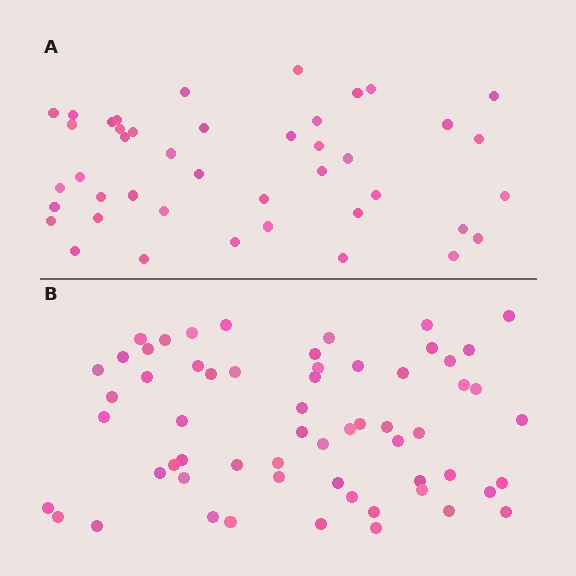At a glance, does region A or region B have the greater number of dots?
Region B (the bottom region) has more dots.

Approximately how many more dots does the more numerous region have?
Region B has approximately 15 more dots than region A.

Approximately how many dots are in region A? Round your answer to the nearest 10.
About 40 dots. (The exact count is 43, which rounds to 40.)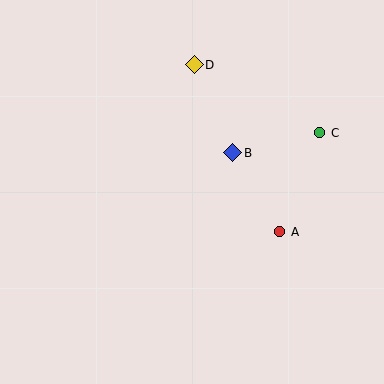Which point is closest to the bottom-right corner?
Point A is closest to the bottom-right corner.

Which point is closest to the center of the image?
Point B at (233, 153) is closest to the center.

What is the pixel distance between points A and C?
The distance between A and C is 107 pixels.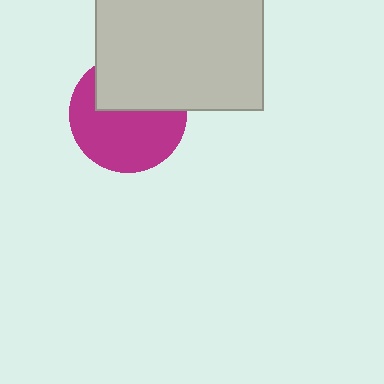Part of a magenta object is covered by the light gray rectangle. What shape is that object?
It is a circle.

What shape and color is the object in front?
The object in front is a light gray rectangle.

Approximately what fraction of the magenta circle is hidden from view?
Roughly 39% of the magenta circle is hidden behind the light gray rectangle.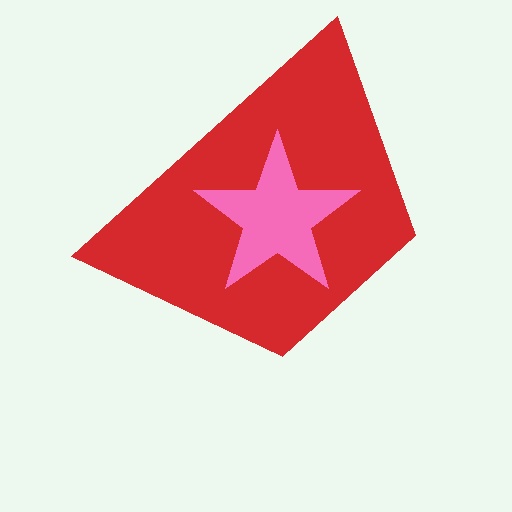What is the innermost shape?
The pink star.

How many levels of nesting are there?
2.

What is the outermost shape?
The red trapezoid.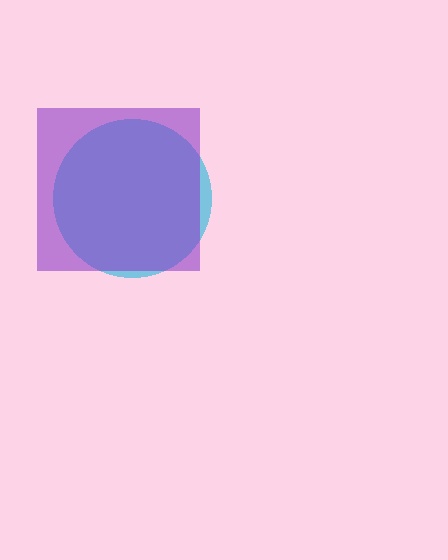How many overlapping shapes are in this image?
There are 2 overlapping shapes in the image.